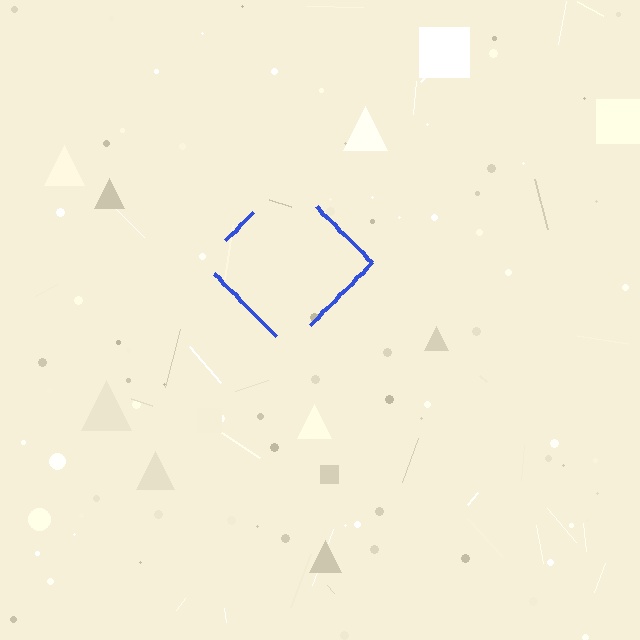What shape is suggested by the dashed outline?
The dashed outline suggests a diamond.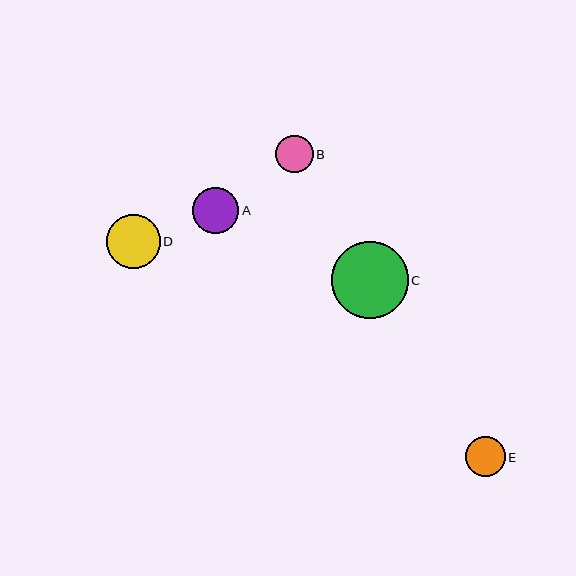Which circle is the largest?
Circle C is the largest with a size of approximately 77 pixels.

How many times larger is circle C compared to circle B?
Circle C is approximately 2.0 times the size of circle B.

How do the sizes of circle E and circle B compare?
Circle E and circle B are approximately the same size.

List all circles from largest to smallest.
From largest to smallest: C, D, A, E, B.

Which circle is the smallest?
Circle B is the smallest with a size of approximately 38 pixels.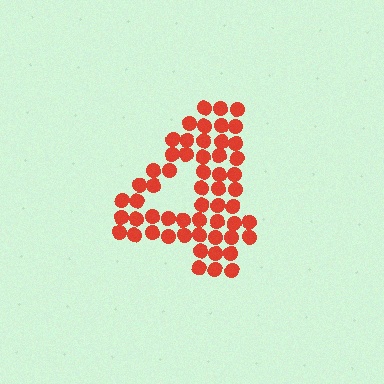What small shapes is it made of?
It is made of small circles.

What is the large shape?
The large shape is the digit 4.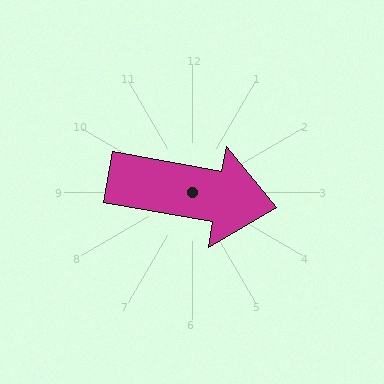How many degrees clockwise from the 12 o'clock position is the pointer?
Approximately 100 degrees.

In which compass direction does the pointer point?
East.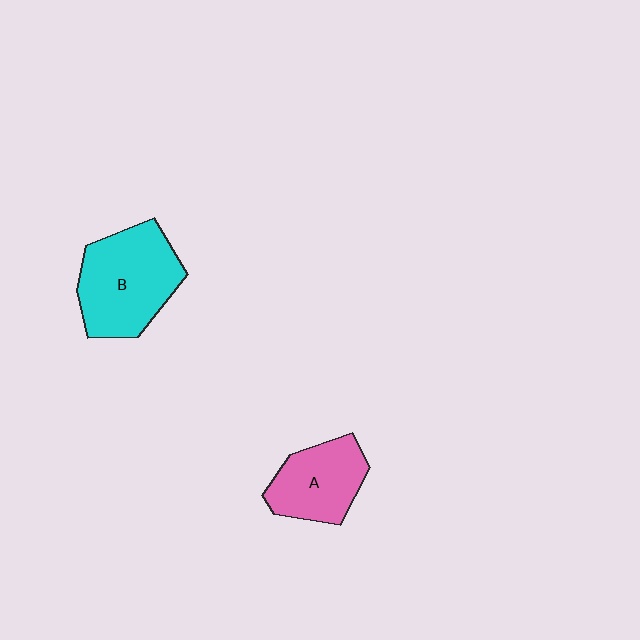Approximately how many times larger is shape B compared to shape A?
Approximately 1.4 times.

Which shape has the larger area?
Shape B (cyan).